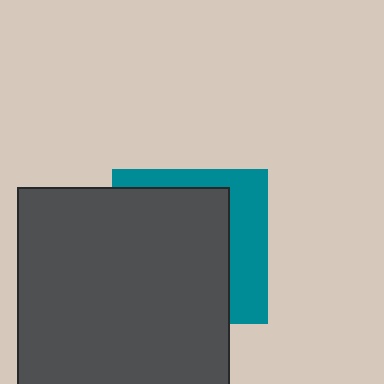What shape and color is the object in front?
The object in front is a dark gray rectangle.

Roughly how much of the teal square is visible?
A small part of it is visible (roughly 33%).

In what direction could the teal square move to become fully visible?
The teal square could move right. That would shift it out from behind the dark gray rectangle entirely.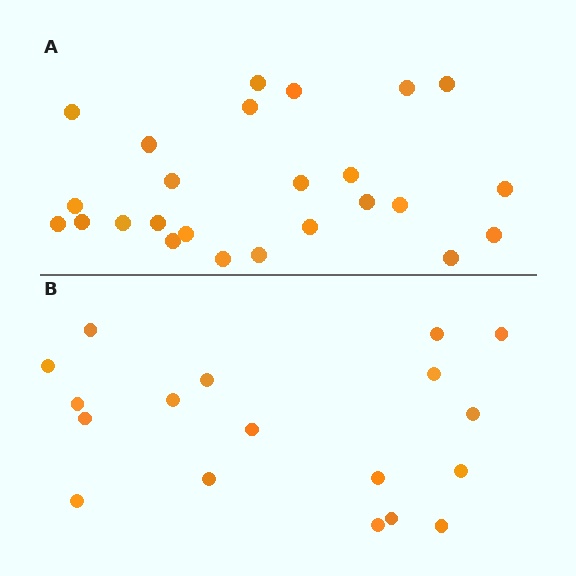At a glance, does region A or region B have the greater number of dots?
Region A (the top region) has more dots.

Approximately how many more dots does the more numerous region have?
Region A has roughly 8 or so more dots than region B.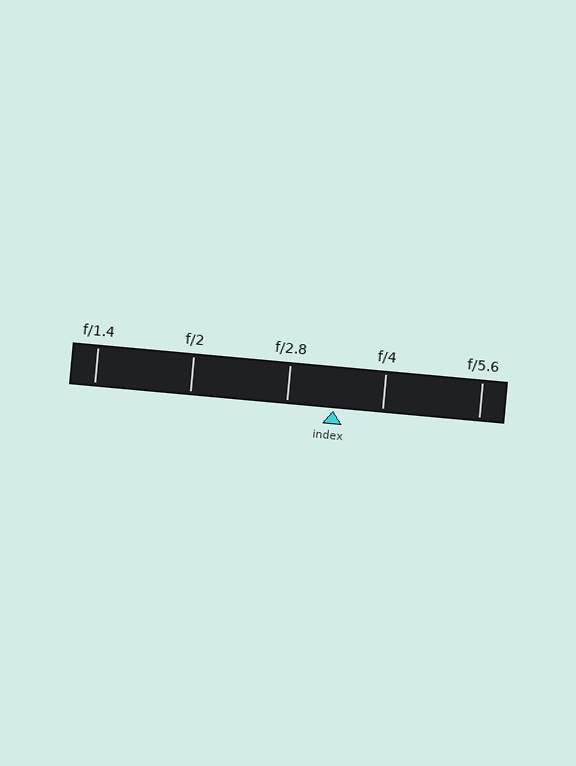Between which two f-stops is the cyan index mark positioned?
The index mark is between f/2.8 and f/4.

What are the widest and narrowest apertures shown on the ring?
The widest aperture shown is f/1.4 and the narrowest is f/5.6.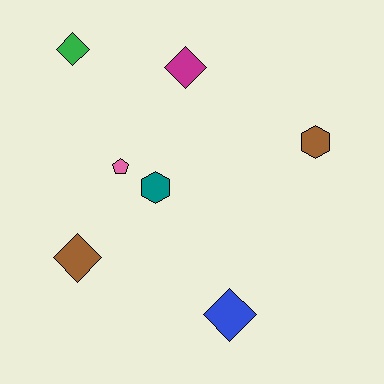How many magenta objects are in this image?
There is 1 magenta object.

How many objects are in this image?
There are 7 objects.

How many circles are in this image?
There are no circles.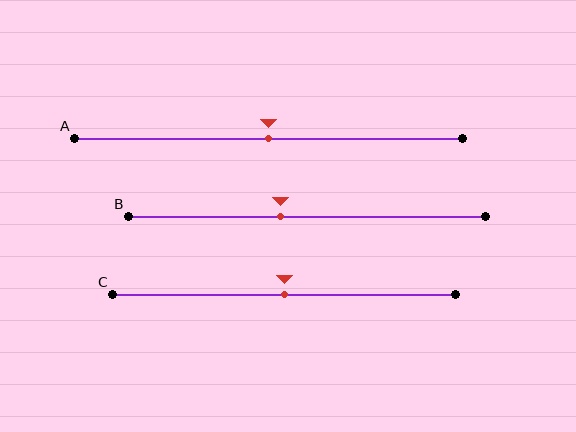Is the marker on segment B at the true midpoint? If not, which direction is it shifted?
No, the marker on segment B is shifted to the left by about 7% of the segment length.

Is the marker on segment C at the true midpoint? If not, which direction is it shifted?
Yes, the marker on segment C is at the true midpoint.